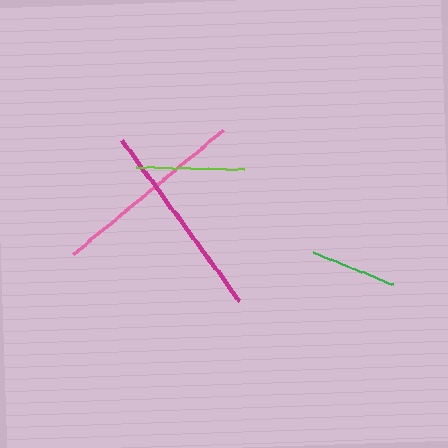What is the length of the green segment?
The green segment is approximately 86 pixels long.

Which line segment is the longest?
The magenta line is the longest at approximately 198 pixels.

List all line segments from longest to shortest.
From longest to shortest: magenta, pink, lime, green.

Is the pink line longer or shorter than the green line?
The pink line is longer than the green line.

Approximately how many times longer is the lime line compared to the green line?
The lime line is approximately 1.3 times the length of the green line.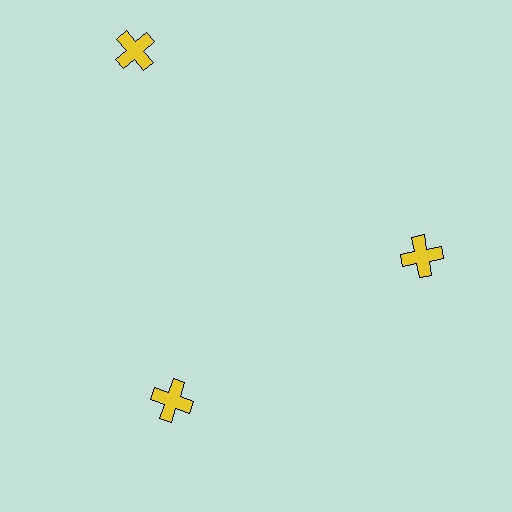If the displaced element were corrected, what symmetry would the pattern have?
It would have 3-fold rotational symmetry — the pattern would map onto itself every 120 degrees.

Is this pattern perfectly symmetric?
No. The 3 yellow crosses are arranged in a ring, but one element near the 11 o'clock position is pushed outward from the center, breaking the 3-fold rotational symmetry.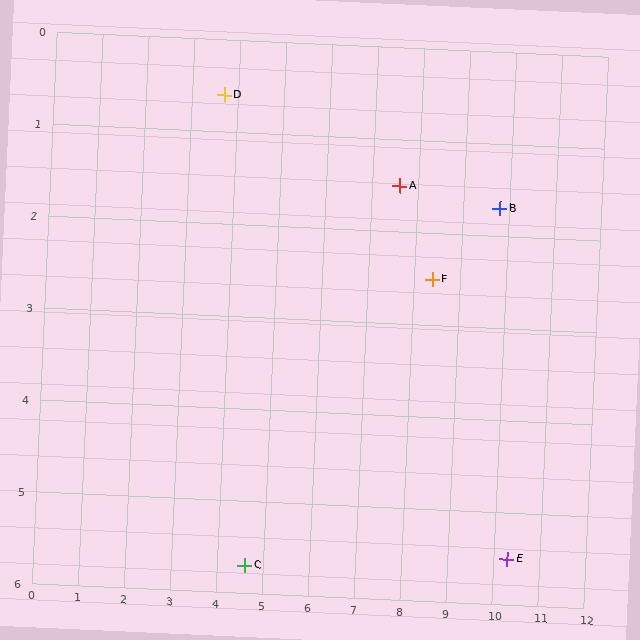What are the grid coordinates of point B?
Point B is at approximately (9.8, 1.7).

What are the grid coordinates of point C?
Point C is at approximately (4.6, 5.7).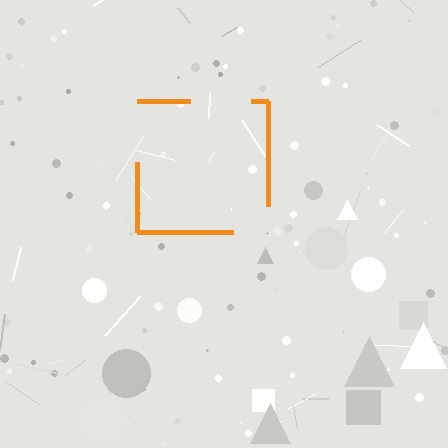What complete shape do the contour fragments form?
The contour fragments form a square.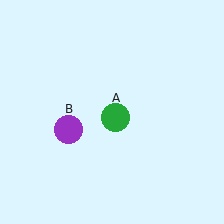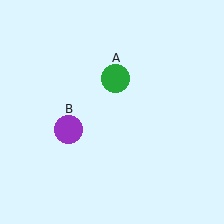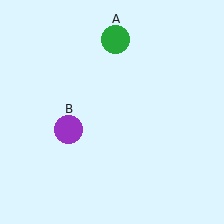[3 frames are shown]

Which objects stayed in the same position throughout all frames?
Purple circle (object B) remained stationary.